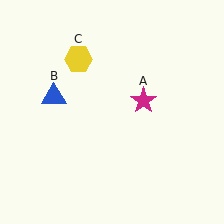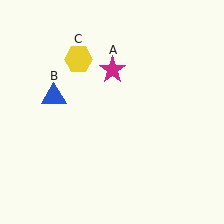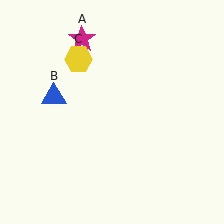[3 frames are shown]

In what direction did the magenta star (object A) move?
The magenta star (object A) moved up and to the left.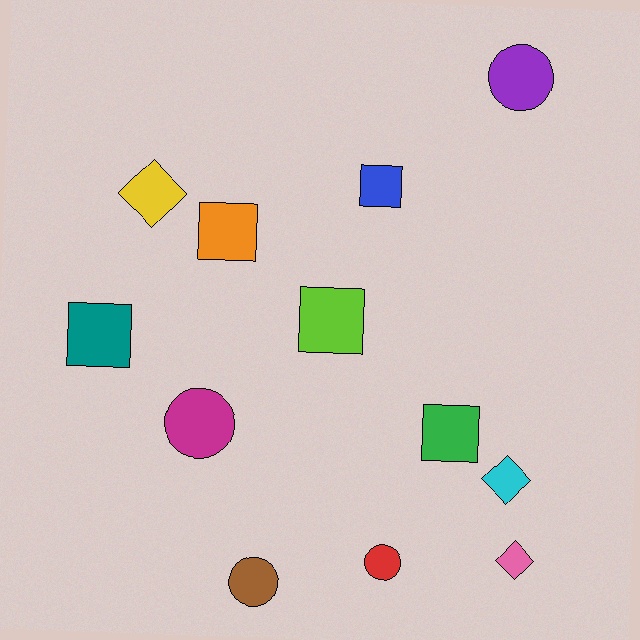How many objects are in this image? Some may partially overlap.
There are 12 objects.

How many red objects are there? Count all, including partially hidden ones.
There is 1 red object.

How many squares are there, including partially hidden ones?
There are 5 squares.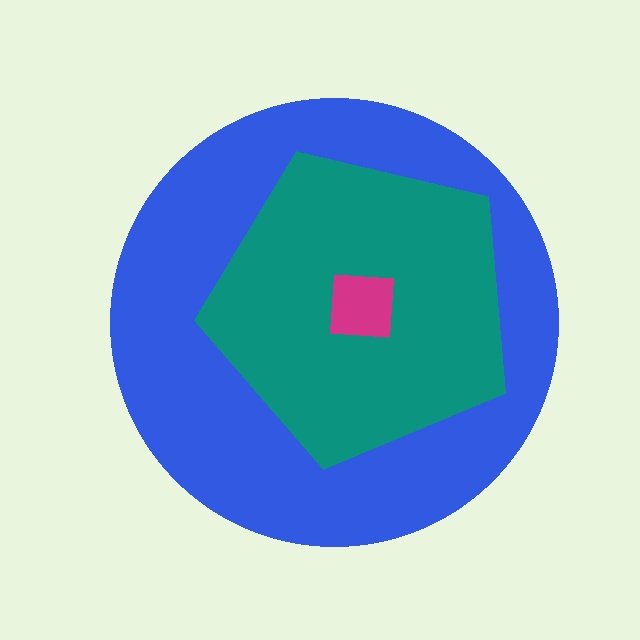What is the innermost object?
The magenta square.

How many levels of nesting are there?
3.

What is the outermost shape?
The blue circle.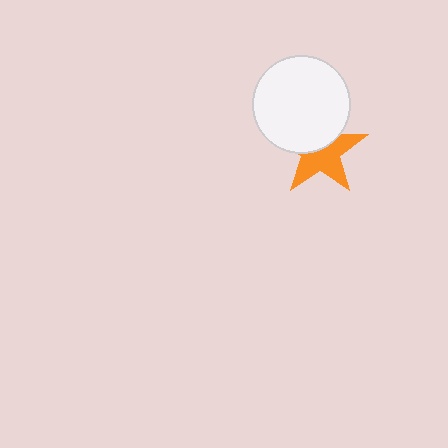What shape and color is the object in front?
The object in front is a white circle.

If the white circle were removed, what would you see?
You would see the complete orange star.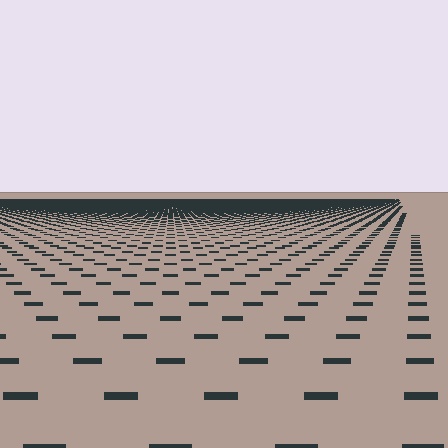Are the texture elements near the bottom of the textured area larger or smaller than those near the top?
Larger. Near the bottom, elements are closer to the viewer and appear at a bigger on-screen size.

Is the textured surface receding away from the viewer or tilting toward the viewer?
The surface is receding away from the viewer. Texture elements get smaller and denser toward the top.